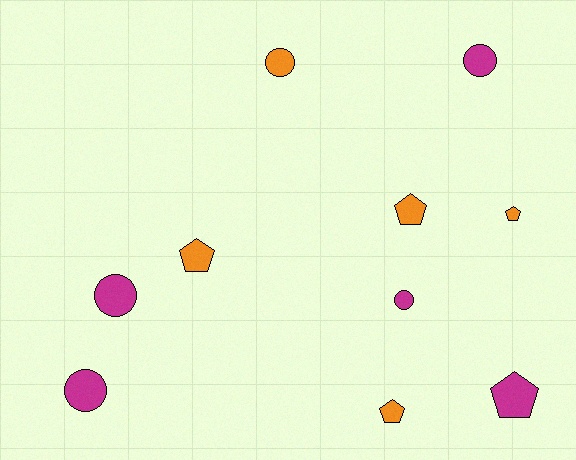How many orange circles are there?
There is 1 orange circle.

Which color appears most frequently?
Magenta, with 5 objects.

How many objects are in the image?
There are 10 objects.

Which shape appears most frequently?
Pentagon, with 5 objects.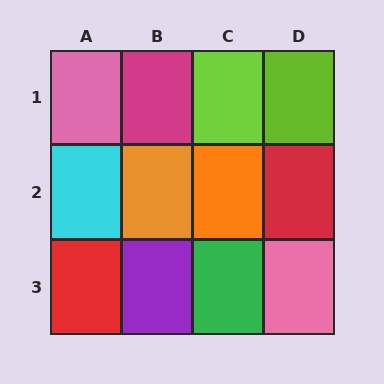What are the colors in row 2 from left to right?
Cyan, orange, orange, red.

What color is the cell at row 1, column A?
Pink.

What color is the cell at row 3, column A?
Red.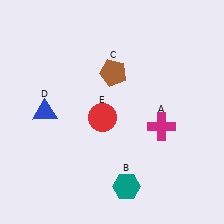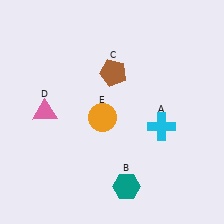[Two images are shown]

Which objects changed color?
A changed from magenta to cyan. D changed from blue to pink. E changed from red to orange.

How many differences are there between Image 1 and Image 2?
There are 3 differences between the two images.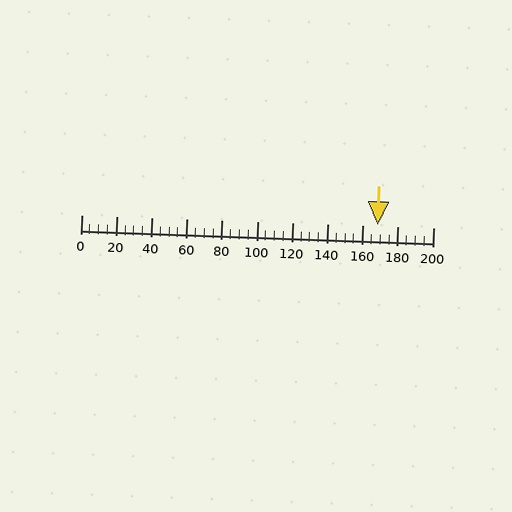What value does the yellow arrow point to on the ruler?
The yellow arrow points to approximately 168.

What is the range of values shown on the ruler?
The ruler shows values from 0 to 200.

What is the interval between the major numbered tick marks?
The major tick marks are spaced 20 units apart.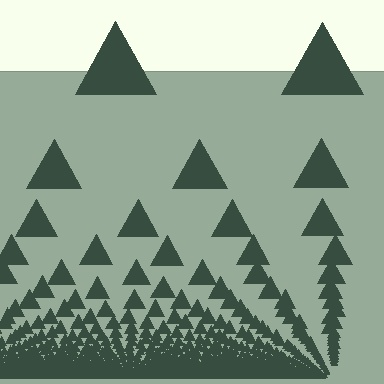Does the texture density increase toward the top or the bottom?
Density increases toward the bottom.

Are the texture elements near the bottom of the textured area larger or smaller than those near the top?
Smaller. The gradient is inverted — elements near the bottom are smaller and denser.